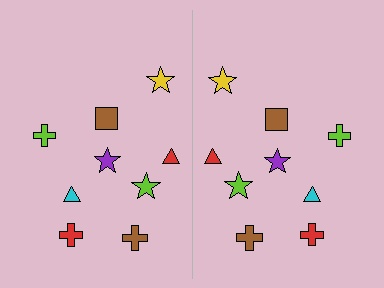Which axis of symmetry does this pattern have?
The pattern has a vertical axis of symmetry running through the center of the image.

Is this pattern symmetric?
Yes, this pattern has bilateral (reflection) symmetry.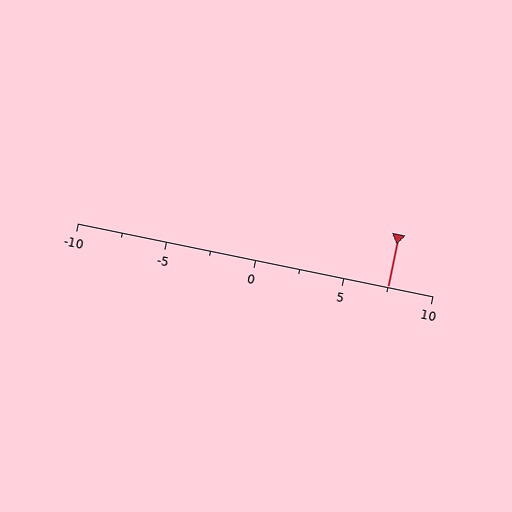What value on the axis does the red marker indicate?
The marker indicates approximately 7.5.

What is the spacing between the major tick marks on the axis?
The major ticks are spaced 5 apart.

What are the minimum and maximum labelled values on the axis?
The axis runs from -10 to 10.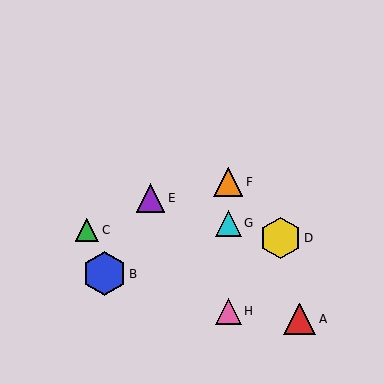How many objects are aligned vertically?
3 objects (F, G, H) are aligned vertically.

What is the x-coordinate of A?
Object A is at x≈300.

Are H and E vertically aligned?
No, H is at x≈228 and E is at x≈151.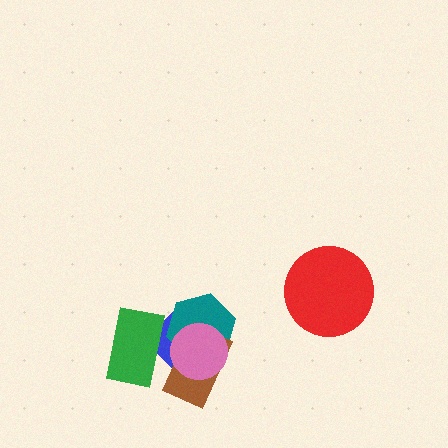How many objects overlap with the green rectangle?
2 objects overlap with the green rectangle.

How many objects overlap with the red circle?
0 objects overlap with the red circle.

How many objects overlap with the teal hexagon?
3 objects overlap with the teal hexagon.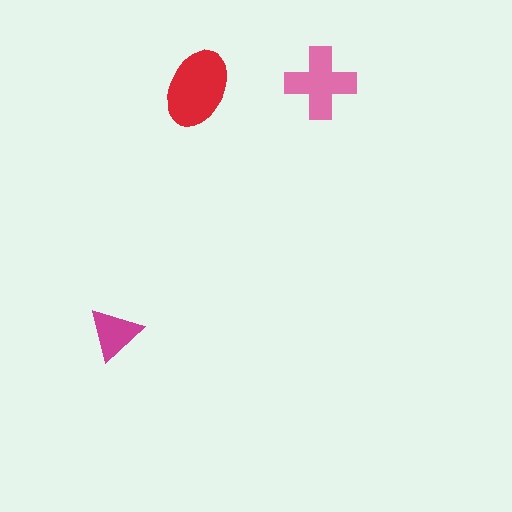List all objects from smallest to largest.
The magenta triangle, the pink cross, the red ellipse.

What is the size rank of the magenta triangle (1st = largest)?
3rd.